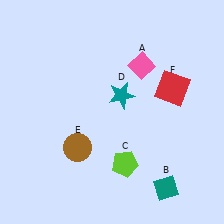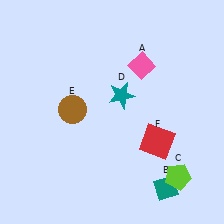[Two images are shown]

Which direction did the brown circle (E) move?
The brown circle (E) moved up.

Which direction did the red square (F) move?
The red square (F) moved down.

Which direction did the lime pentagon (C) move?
The lime pentagon (C) moved right.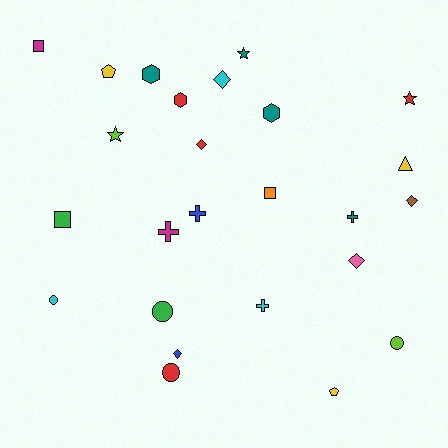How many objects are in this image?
There are 25 objects.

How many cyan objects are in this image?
There are 3 cyan objects.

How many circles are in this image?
There are 4 circles.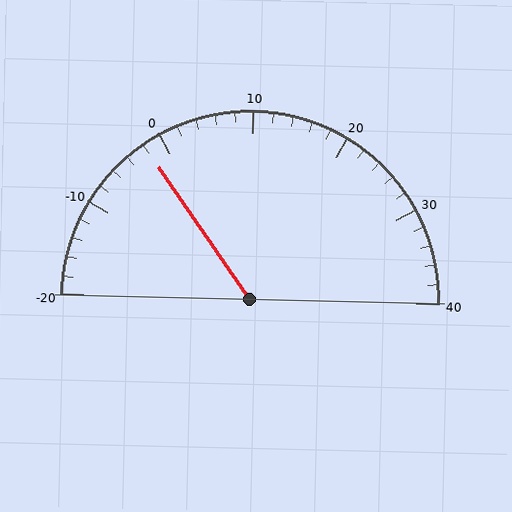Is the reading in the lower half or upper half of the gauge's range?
The reading is in the lower half of the range (-20 to 40).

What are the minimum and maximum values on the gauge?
The gauge ranges from -20 to 40.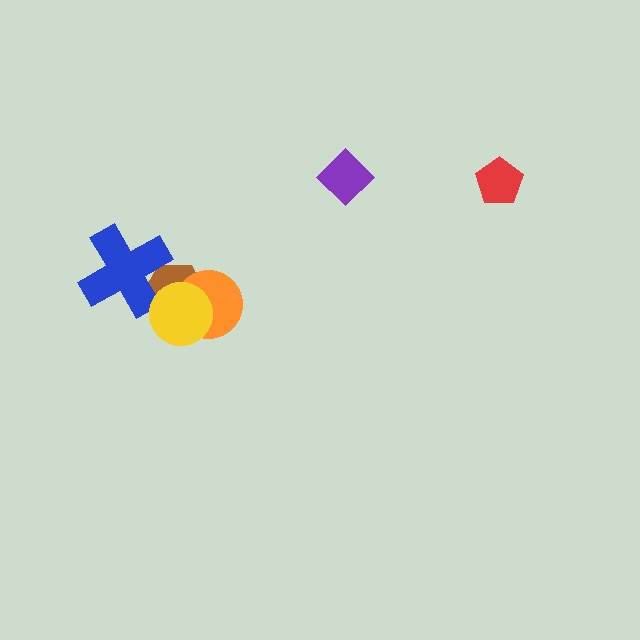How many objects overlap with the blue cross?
2 objects overlap with the blue cross.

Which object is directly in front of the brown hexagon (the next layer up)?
The blue cross is directly in front of the brown hexagon.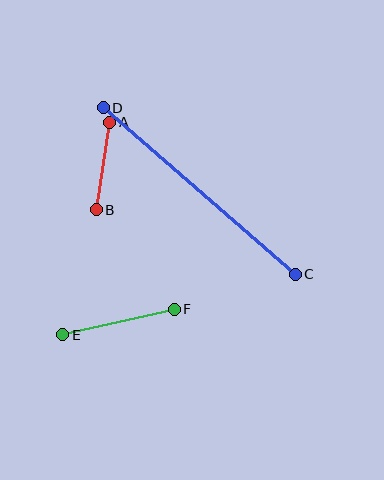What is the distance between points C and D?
The distance is approximately 254 pixels.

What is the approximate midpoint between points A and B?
The midpoint is at approximately (103, 166) pixels.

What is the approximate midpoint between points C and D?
The midpoint is at approximately (199, 191) pixels.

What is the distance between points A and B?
The distance is approximately 89 pixels.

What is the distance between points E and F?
The distance is approximately 114 pixels.